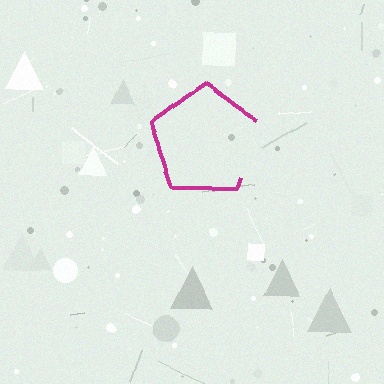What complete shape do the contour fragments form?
The contour fragments form a pentagon.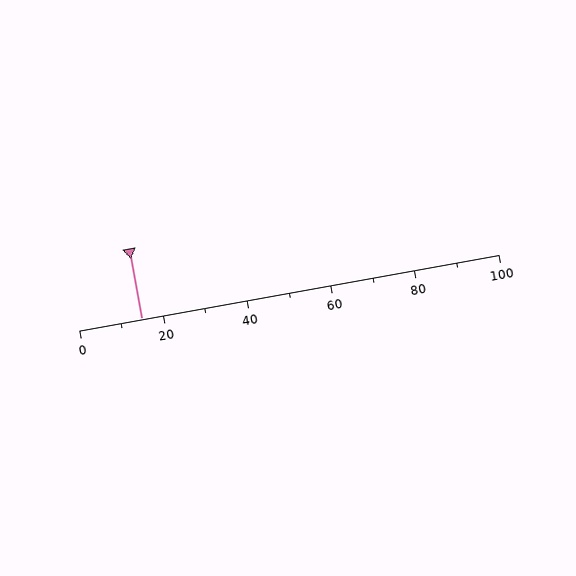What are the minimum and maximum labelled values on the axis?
The axis runs from 0 to 100.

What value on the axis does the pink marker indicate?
The marker indicates approximately 15.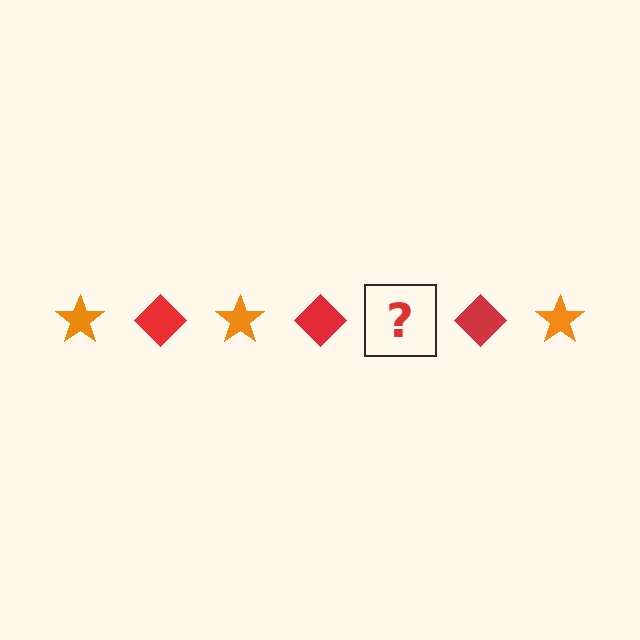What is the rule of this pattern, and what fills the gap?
The rule is that the pattern alternates between orange star and red diamond. The gap should be filled with an orange star.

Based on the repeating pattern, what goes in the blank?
The blank should be an orange star.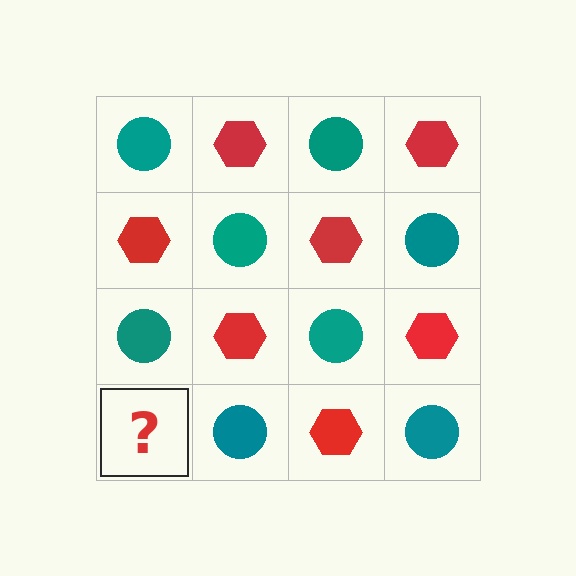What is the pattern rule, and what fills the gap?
The rule is that it alternates teal circle and red hexagon in a checkerboard pattern. The gap should be filled with a red hexagon.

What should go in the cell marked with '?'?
The missing cell should contain a red hexagon.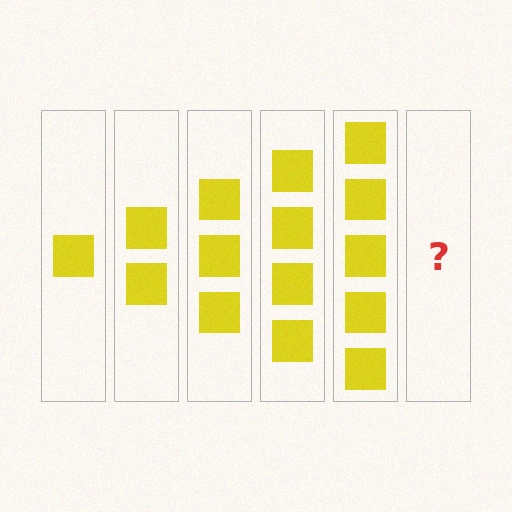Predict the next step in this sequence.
The next step is 6 squares.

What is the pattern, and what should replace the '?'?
The pattern is that each step adds one more square. The '?' should be 6 squares.